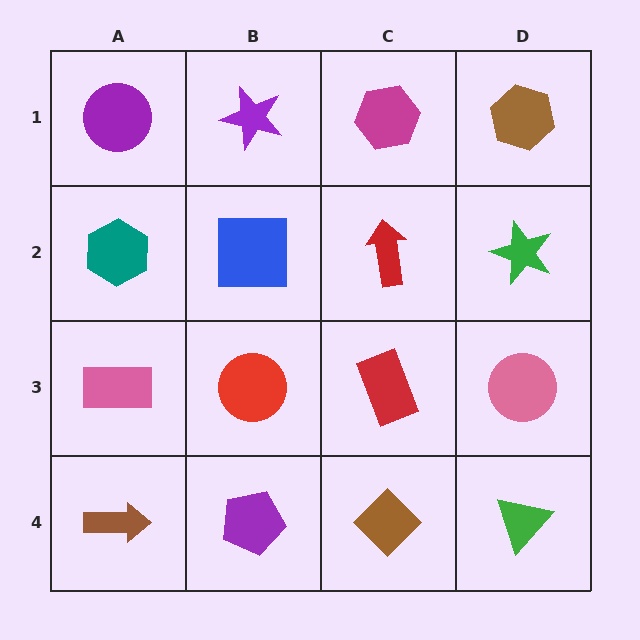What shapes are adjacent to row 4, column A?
A pink rectangle (row 3, column A), a purple pentagon (row 4, column B).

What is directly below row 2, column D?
A pink circle.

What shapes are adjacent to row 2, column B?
A purple star (row 1, column B), a red circle (row 3, column B), a teal hexagon (row 2, column A), a red arrow (row 2, column C).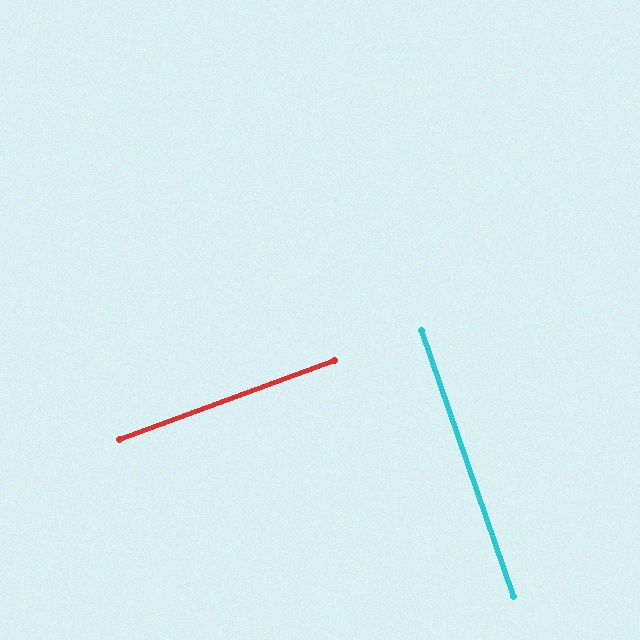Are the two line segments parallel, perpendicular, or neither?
Perpendicular — they meet at approximately 89°.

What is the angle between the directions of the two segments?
Approximately 89 degrees.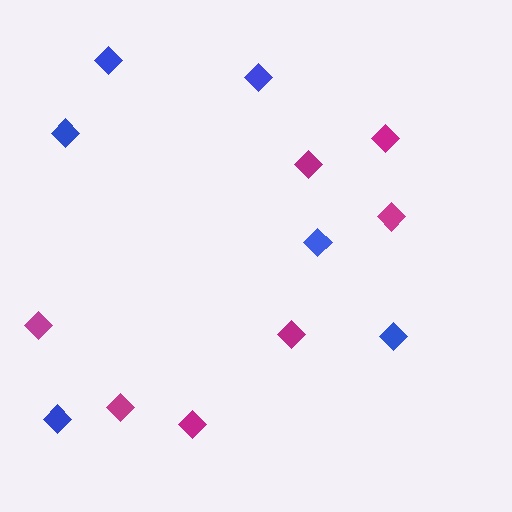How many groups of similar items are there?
There are 2 groups: one group of blue diamonds (6) and one group of magenta diamonds (7).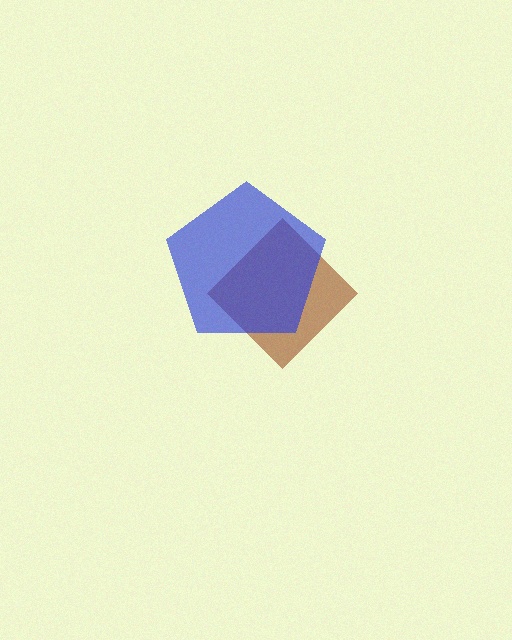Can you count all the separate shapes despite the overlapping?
Yes, there are 2 separate shapes.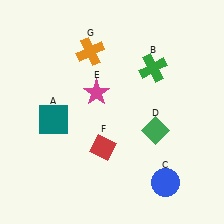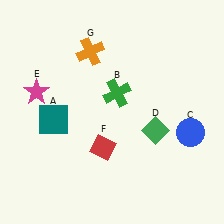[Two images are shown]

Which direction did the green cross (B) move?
The green cross (B) moved left.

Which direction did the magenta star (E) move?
The magenta star (E) moved left.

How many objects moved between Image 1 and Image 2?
3 objects moved between the two images.